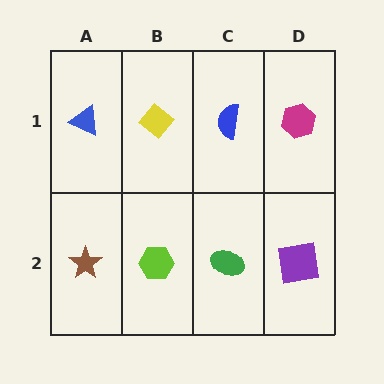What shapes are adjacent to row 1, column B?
A lime hexagon (row 2, column B), a blue triangle (row 1, column A), a blue semicircle (row 1, column C).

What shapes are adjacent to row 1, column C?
A green ellipse (row 2, column C), a yellow diamond (row 1, column B), a magenta hexagon (row 1, column D).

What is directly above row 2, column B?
A yellow diamond.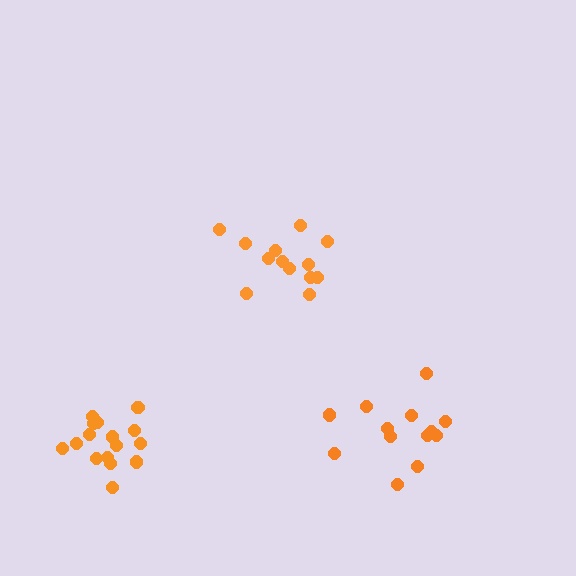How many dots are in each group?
Group 1: 16 dots, Group 2: 13 dots, Group 3: 13 dots (42 total).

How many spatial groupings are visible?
There are 3 spatial groupings.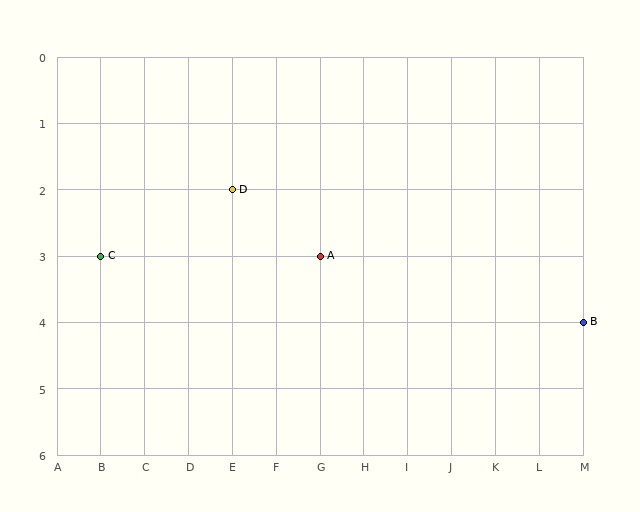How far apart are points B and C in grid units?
Points B and C are 11 columns and 1 row apart (about 11.0 grid units diagonally).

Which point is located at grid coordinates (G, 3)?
Point A is at (G, 3).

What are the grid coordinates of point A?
Point A is at grid coordinates (G, 3).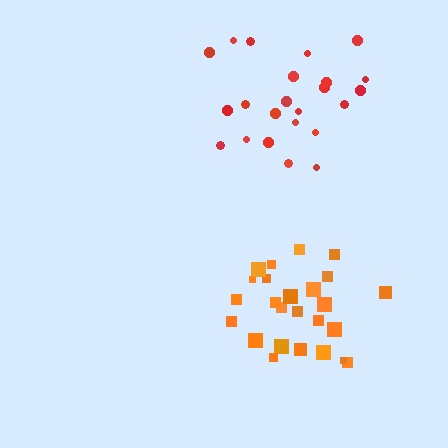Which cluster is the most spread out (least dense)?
Red.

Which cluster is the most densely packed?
Orange.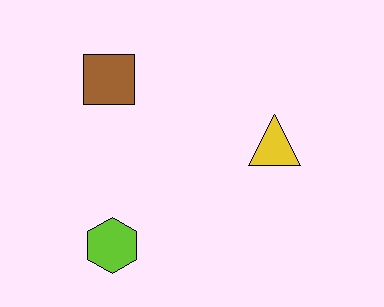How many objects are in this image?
There are 3 objects.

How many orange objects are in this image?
There are no orange objects.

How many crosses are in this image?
There are no crosses.